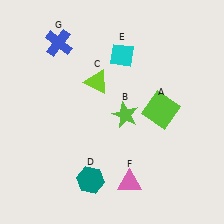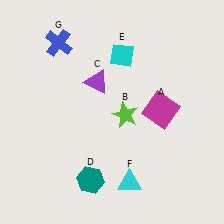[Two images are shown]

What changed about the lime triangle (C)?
In Image 1, C is lime. In Image 2, it changed to purple.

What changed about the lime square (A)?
In Image 1, A is lime. In Image 2, it changed to magenta.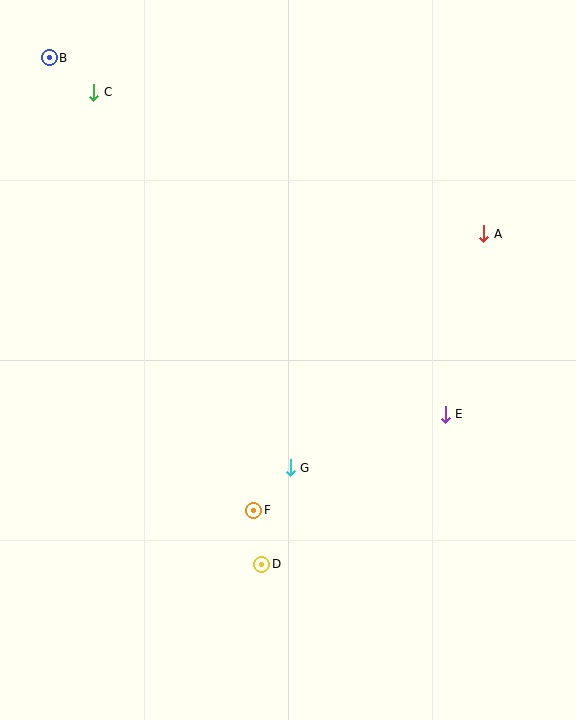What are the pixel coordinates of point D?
Point D is at (262, 564).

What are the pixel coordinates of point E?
Point E is at (445, 414).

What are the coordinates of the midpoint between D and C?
The midpoint between D and C is at (178, 328).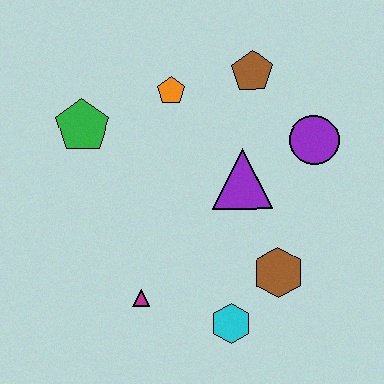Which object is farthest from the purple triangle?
The green pentagon is farthest from the purple triangle.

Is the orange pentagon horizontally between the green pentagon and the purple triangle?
Yes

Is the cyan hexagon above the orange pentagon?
No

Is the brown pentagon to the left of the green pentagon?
No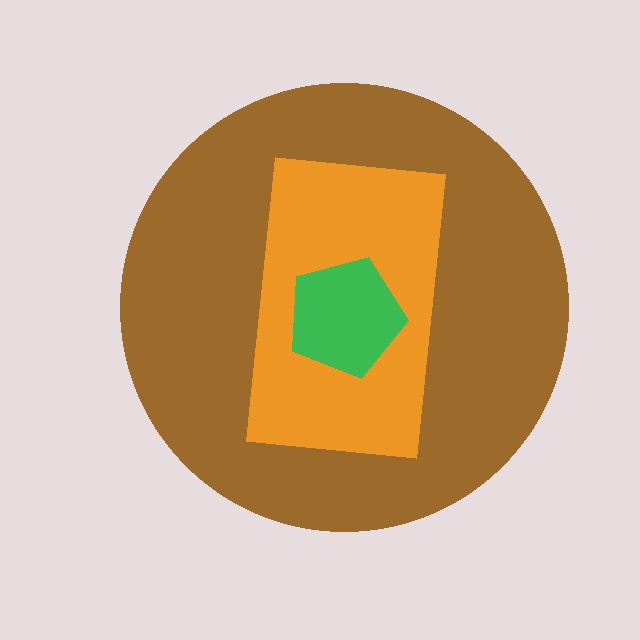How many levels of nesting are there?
3.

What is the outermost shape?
The brown circle.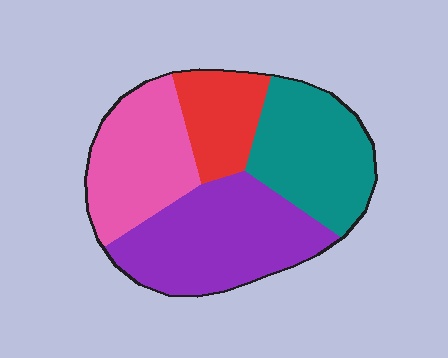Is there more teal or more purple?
Purple.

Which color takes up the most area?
Purple, at roughly 35%.